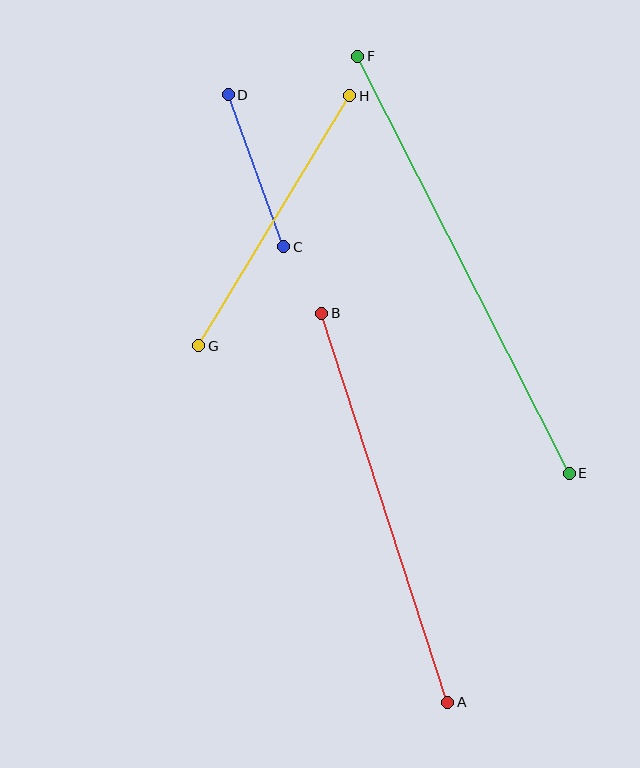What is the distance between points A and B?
The distance is approximately 409 pixels.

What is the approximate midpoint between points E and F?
The midpoint is at approximately (464, 265) pixels.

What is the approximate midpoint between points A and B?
The midpoint is at approximately (385, 508) pixels.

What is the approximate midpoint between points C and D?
The midpoint is at approximately (256, 171) pixels.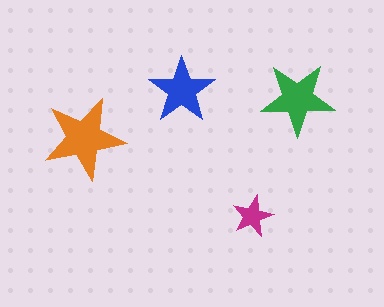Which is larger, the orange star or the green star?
The orange one.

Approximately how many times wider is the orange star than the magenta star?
About 2 times wider.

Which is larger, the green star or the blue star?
The green one.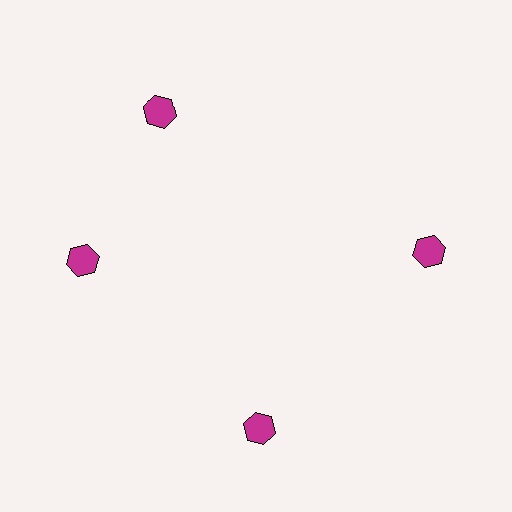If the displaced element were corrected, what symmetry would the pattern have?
It would have 4-fold rotational symmetry — the pattern would map onto itself every 90 degrees.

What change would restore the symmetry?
The symmetry would be restored by rotating it back into even spacing with its neighbors so that all 4 hexagons sit at equal angles and equal distance from the center.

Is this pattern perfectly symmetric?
No. The 4 magenta hexagons are arranged in a ring, but one element near the 12 o'clock position is rotated out of alignment along the ring, breaking the 4-fold rotational symmetry.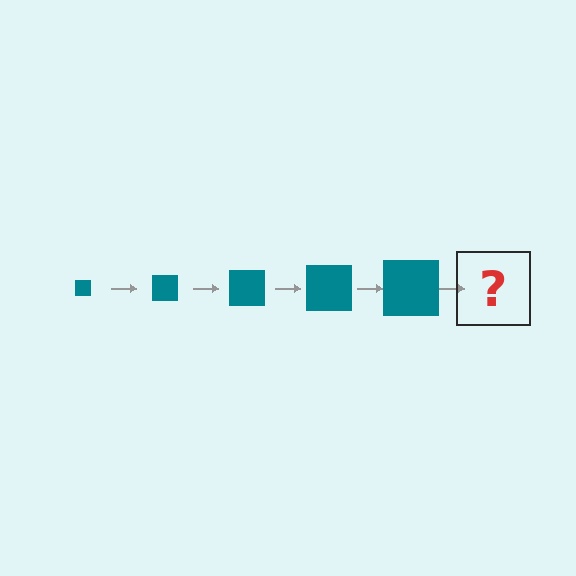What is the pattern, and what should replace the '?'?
The pattern is that the square gets progressively larger each step. The '?' should be a teal square, larger than the previous one.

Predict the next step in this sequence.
The next step is a teal square, larger than the previous one.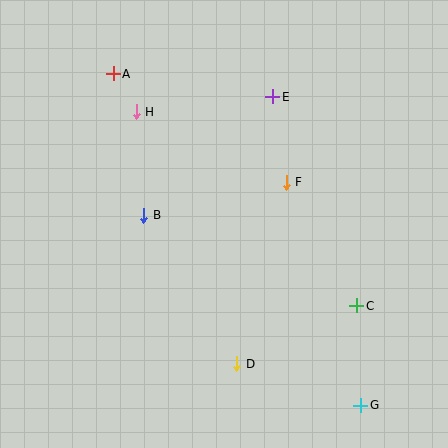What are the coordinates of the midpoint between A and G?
The midpoint between A and G is at (237, 239).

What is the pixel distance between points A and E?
The distance between A and E is 161 pixels.